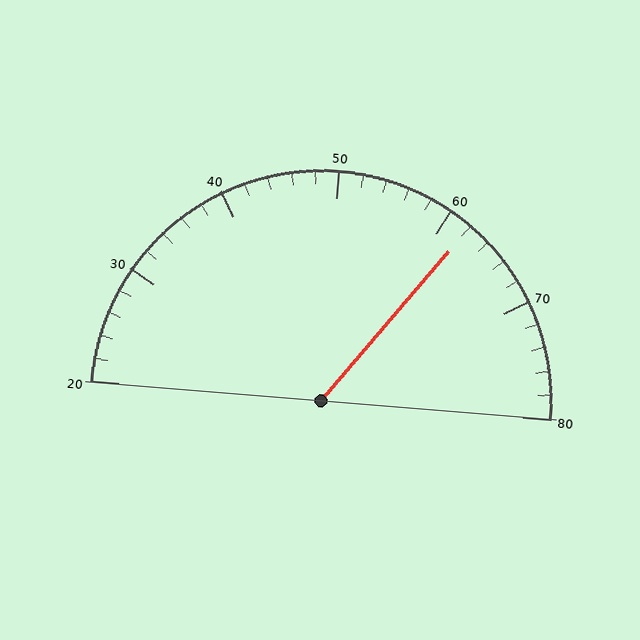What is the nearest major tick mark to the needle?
The nearest major tick mark is 60.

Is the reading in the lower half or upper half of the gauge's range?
The reading is in the upper half of the range (20 to 80).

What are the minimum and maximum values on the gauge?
The gauge ranges from 20 to 80.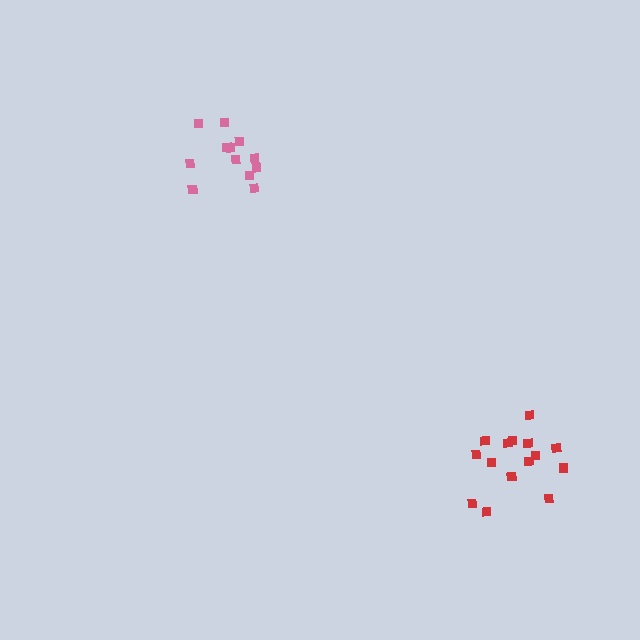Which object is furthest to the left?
The pink cluster is leftmost.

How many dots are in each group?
Group 1: 15 dots, Group 2: 12 dots (27 total).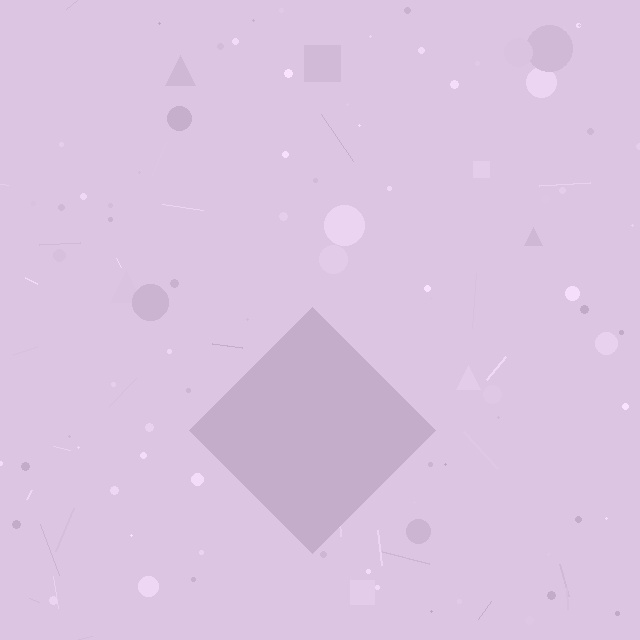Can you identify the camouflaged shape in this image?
The camouflaged shape is a diamond.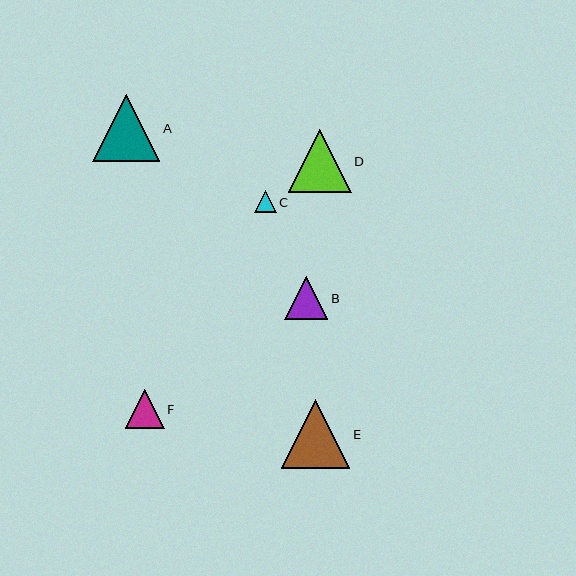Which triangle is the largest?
Triangle E is the largest with a size of approximately 69 pixels.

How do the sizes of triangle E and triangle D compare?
Triangle E and triangle D are approximately the same size.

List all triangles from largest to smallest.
From largest to smallest: E, A, D, B, F, C.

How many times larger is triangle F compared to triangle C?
Triangle F is approximately 1.7 times the size of triangle C.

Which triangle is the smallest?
Triangle C is the smallest with a size of approximately 22 pixels.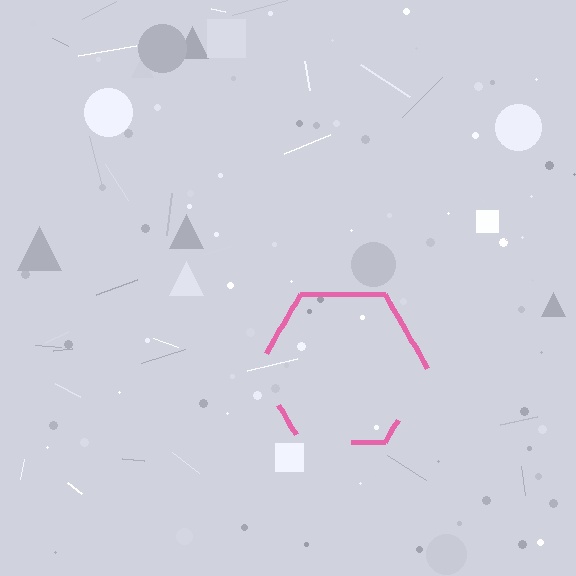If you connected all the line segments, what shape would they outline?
They would outline a hexagon.